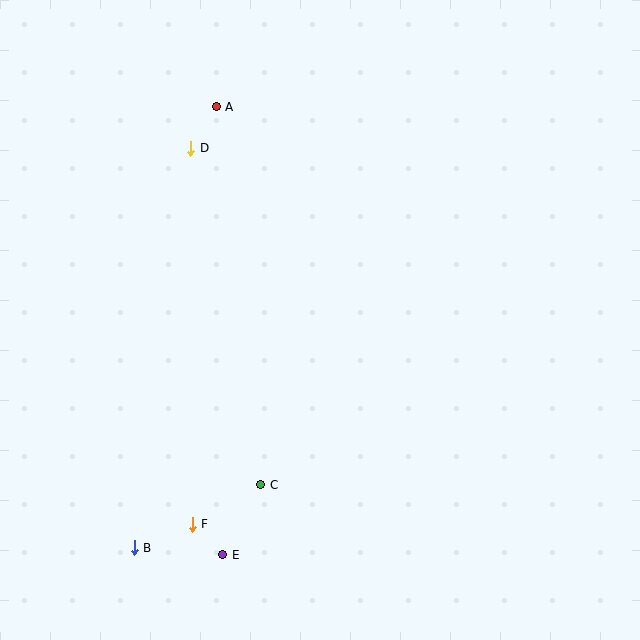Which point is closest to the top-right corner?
Point A is closest to the top-right corner.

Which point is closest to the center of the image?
Point C at (261, 485) is closest to the center.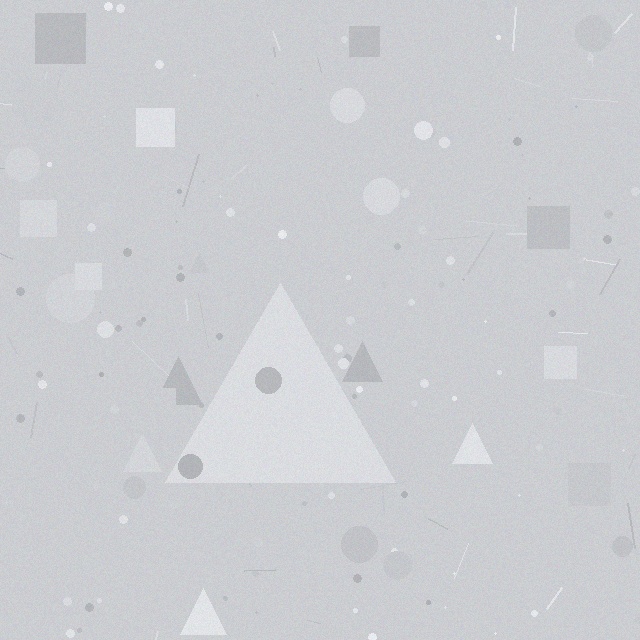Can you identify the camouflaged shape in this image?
The camouflaged shape is a triangle.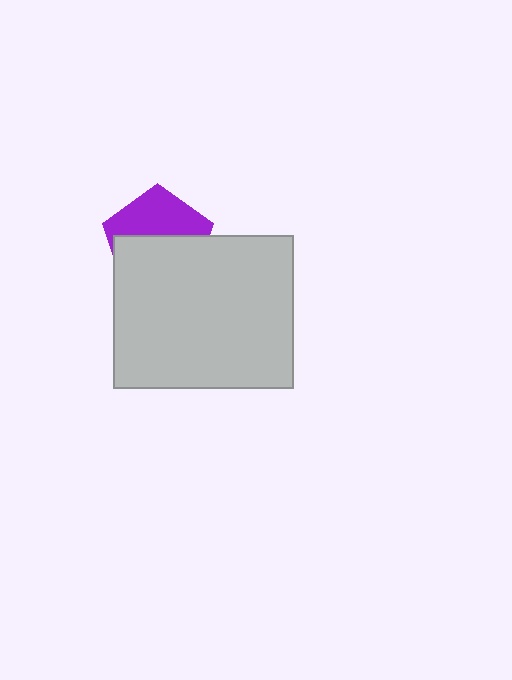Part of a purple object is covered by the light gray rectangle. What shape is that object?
It is a pentagon.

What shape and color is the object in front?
The object in front is a light gray rectangle.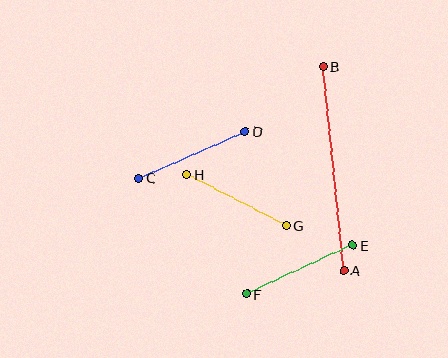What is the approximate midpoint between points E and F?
The midpoint is at approximately (300, 270) pixels.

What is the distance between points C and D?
The distance is approximately 116 pixels.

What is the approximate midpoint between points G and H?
The midpoint is at approximately (236, 200) pixels.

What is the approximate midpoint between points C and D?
The midpoint is at approximately (192, 155) pixels.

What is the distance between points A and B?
The distance is approximately 205 pixels.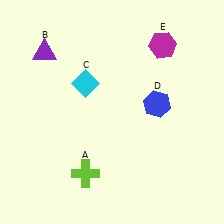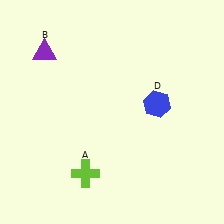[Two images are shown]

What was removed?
The magenta hexagon (E), the cyan diamond (C) were removed in Image 2.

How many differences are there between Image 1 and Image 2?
There are 2 differences between the two images.